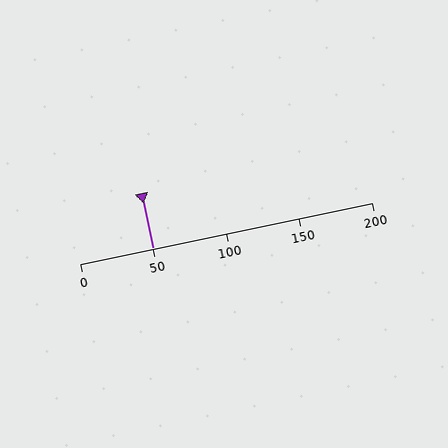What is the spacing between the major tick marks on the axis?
The major ticks are spaced 50 apart.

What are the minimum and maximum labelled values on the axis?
The axis runs from 0 to 200.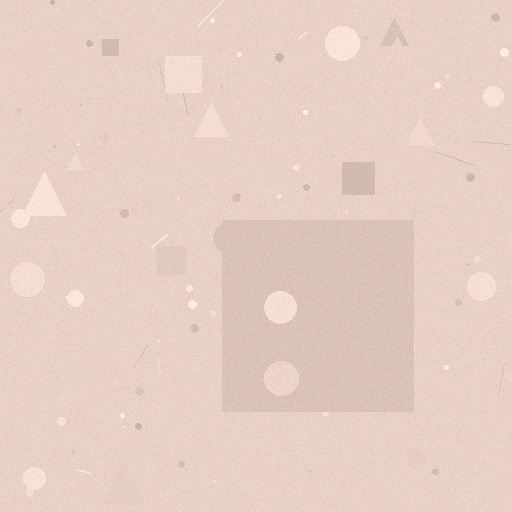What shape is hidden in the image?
A square is hidden in the image.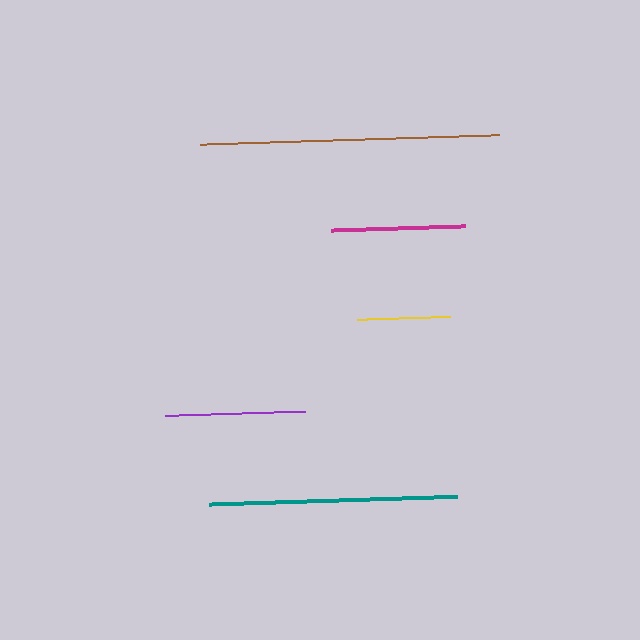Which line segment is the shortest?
The yellow line is the shortest at approximately 93 pixels.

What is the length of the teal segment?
The teal segment is approximately 248 pixels long.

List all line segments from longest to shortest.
From longest to shortest: brown, teal, purple, magenta, yellow.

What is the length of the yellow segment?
The yellow segment is approximately 93 pixels long.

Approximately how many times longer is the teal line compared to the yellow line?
The teal line is approximately 2.7 times the length of the yellow line.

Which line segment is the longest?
The brown line is the longest at approximately 299 pixels.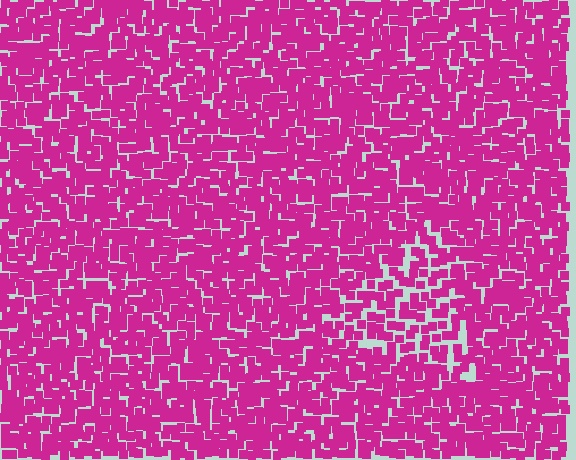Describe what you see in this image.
The image contains small magenta elements arranged at two different densities. A triangle-shaped region is visible where the elements are less densely packed than the surrounding area.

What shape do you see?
I see a triangle.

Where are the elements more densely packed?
The elements are more densely packed outside the triangle boundary.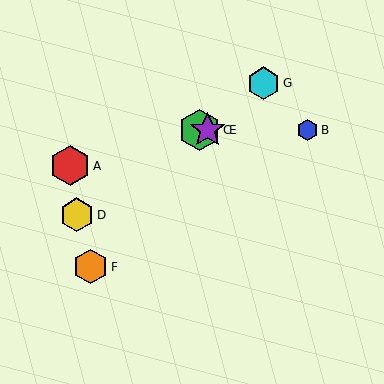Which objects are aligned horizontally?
Objects B, C, E are aligned horizontally.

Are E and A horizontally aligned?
No, E is at y≈130 and A is at y≈166.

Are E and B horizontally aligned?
Yes, both are at y≈130.